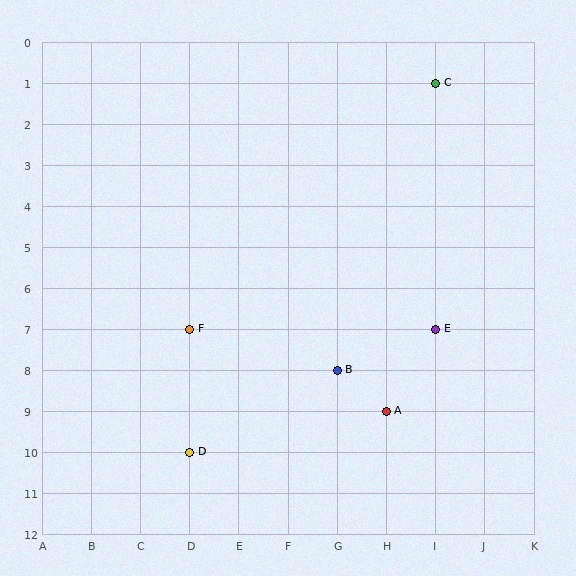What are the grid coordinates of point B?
Point B is at grid coordinates (G, 8).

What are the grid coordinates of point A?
Point A is at grid coordinates (H, 9).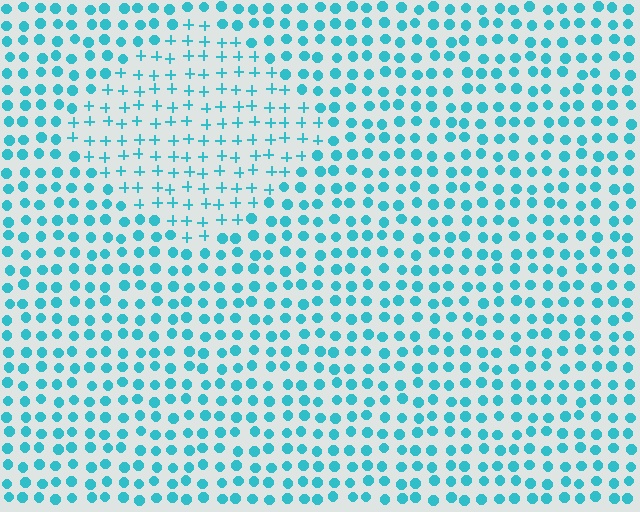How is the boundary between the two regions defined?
The boundary is defined by a change in element shape: plus signs inside vs. circles outside. All elements share the same color and spacing.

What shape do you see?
I see a diamond.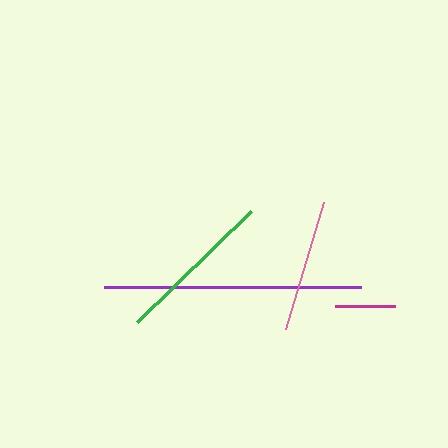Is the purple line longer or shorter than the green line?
The purple line is longer than the green line.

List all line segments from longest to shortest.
From longest to shortest: purple, green, pink, magenta.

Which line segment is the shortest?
The magenta line is the shortest at approximately 60 pixels.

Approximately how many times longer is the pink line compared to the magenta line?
The pink line is approximately 2.2 times the length of the magenta line.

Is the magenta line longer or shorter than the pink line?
The pink line is longer than the magenta line.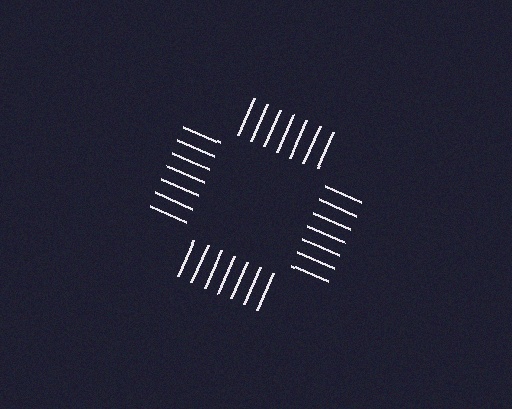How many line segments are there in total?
28 — 7 along each of the 4 edges.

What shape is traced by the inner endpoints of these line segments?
An illusory square — the line segments terminate on its edges but no continuous stroke is drawn.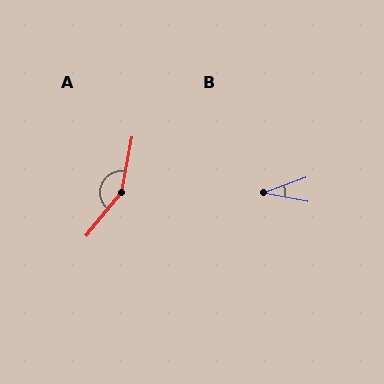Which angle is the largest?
A, at approximately 152 degrees.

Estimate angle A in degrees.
Approximately 152 degrees.